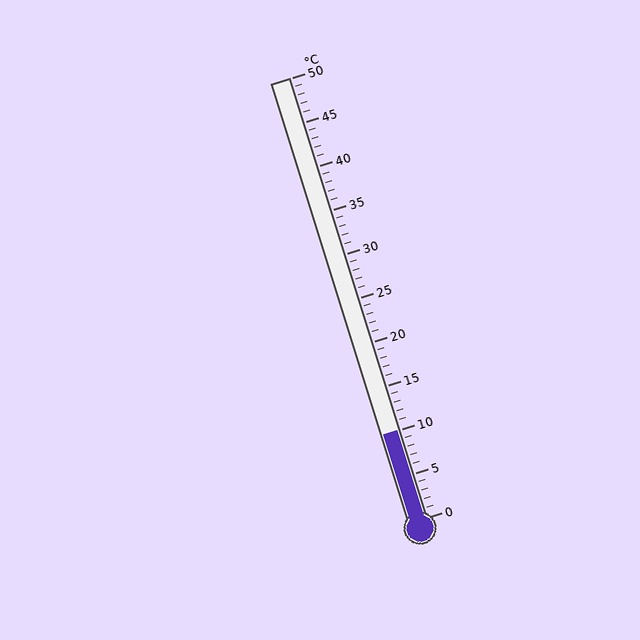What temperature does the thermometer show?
The thermometer shows approximately 10°C.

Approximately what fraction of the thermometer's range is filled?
The thermometer is filled to approximately 20% of its range.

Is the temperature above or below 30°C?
The temperature is below 30°C.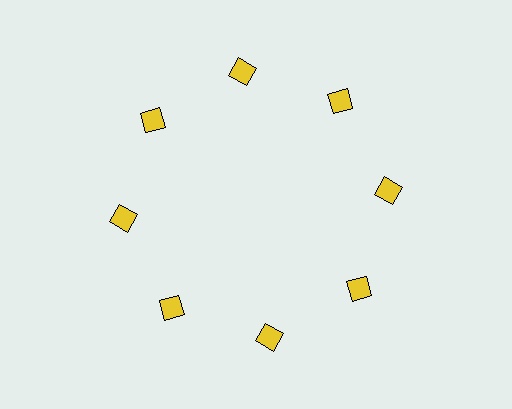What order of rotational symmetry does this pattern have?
This pattern has 8-fold rotational symmetry.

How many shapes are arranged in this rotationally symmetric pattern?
There are 8 shapes, arranged in 8 groups of 1.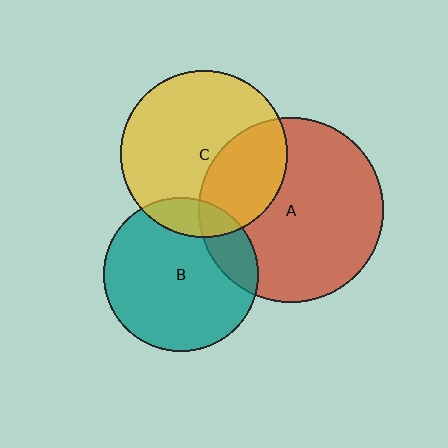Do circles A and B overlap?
Yes.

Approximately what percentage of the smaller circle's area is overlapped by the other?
Approximately 15%.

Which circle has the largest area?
Circle A (red).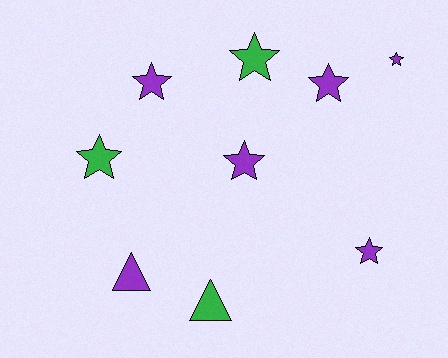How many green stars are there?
There are 2 green stars.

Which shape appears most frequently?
Star, with 7 objects.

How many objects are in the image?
There are 9 objects.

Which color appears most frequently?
Purple, with 6 objects.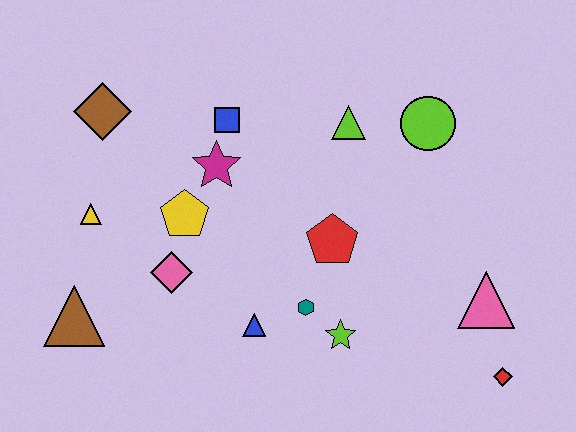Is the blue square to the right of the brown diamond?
Yes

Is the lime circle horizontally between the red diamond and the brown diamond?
Yes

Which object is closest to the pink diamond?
The yellow pentagon is closest to the pink diamond.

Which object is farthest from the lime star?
The brown diamond is farthest from the lime star.